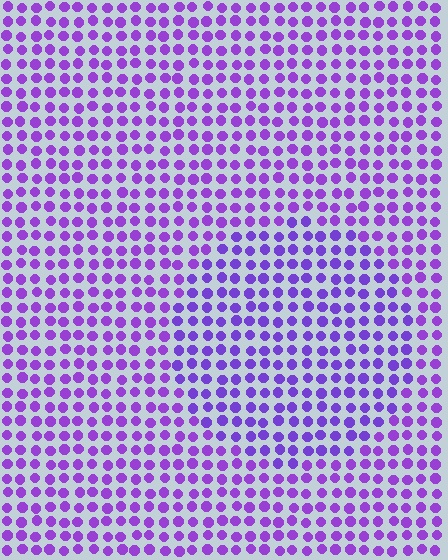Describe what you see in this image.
The image is filled with small purple elements in a uniform arrangement. A circle-shaped region is visible where the elements are tinted to a slightly different hue, forming a subtle color boundary.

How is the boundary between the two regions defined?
The boundary is defined purely by a slight shift in hue (about 15 degrees). Spacing, size, and orientation are identical on both sides.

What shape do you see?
I see a circle.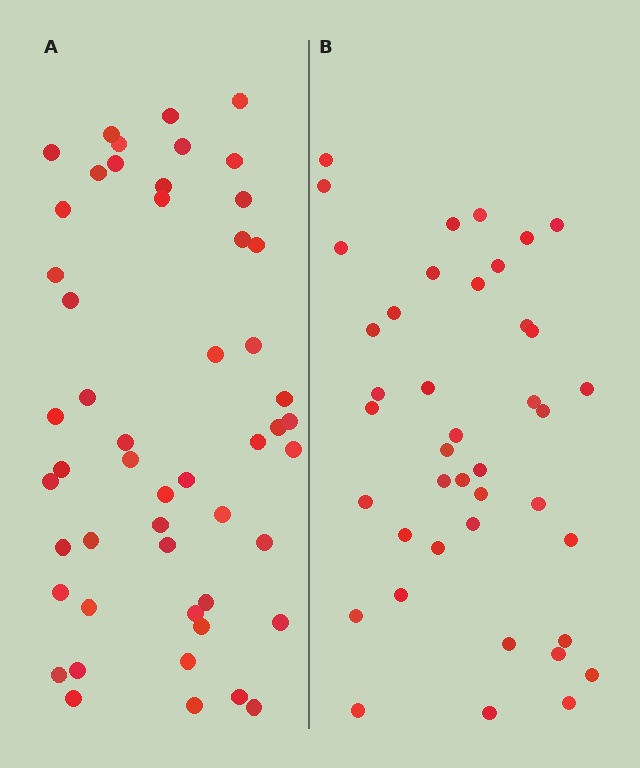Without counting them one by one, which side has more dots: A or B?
Region A (the left region) has more dots.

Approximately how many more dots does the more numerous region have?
Region A has roughly 10 or so more dots than region B.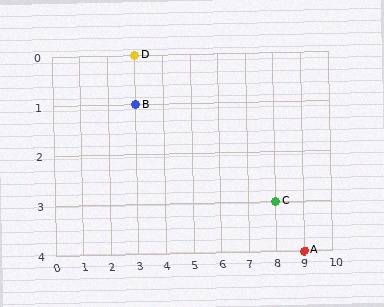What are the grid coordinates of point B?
Point B is at grid coordinates (3, 1).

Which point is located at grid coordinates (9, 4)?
Point A is at (9, 4).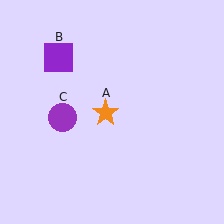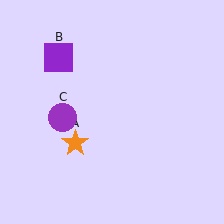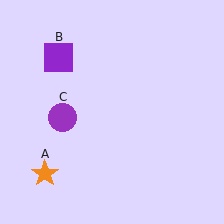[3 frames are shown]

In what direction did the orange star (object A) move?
The orange star (object A) moved down and to the left.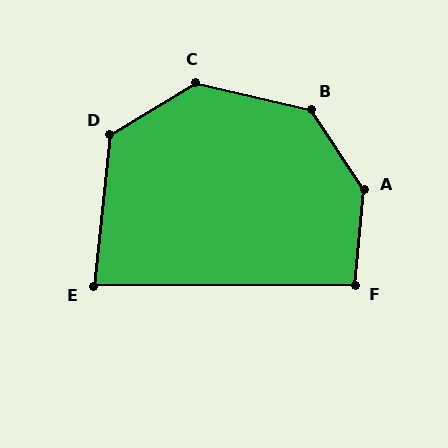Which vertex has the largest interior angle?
A, at approximately 141 degrees.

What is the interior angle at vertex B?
Approximately 136 degrees (obtuse).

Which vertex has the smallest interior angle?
E, at approximately 84 degrees.